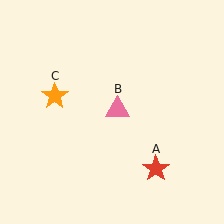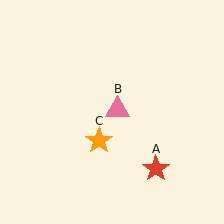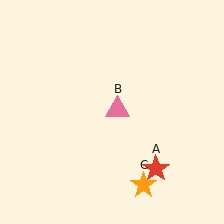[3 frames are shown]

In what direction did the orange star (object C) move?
The orange star (object C) moved down and to the right.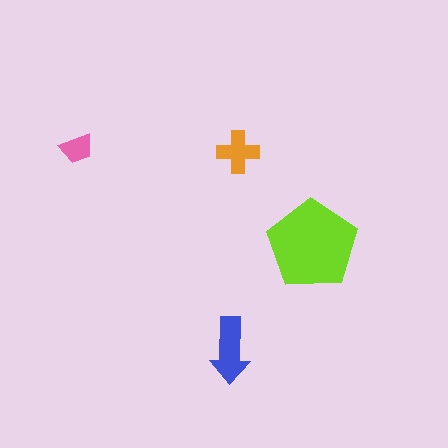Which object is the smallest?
The pink trapezoid.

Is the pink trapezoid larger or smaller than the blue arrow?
Smaller.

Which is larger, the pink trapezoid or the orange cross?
The orange cross.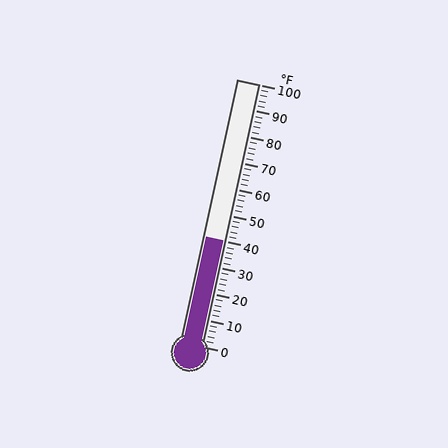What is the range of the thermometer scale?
The thermometer scale ranges from 0°F to 100°F.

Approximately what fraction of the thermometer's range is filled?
The thermometer is filled to approximately 40% of its range.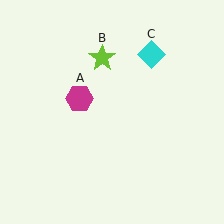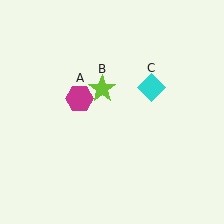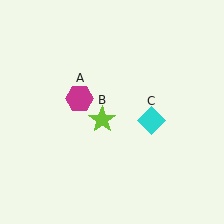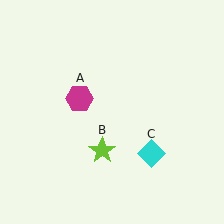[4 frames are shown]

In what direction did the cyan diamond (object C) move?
The cyan diamond (object C) moved down.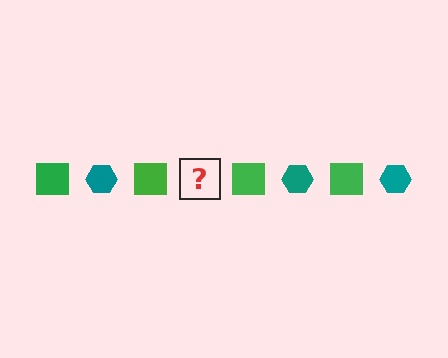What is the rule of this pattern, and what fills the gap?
The rule is that the pattern alternates between green square and teal hexagon. The gap should be filled with a teal hexagon.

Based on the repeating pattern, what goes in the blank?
The blank should be a teal hexagon.